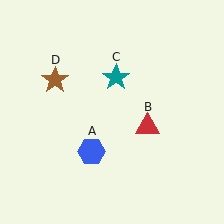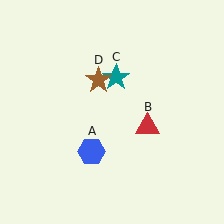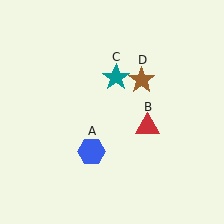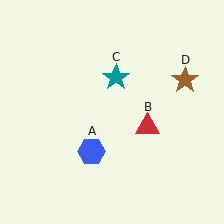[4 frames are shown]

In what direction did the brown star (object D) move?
The brown star (object D) moved right.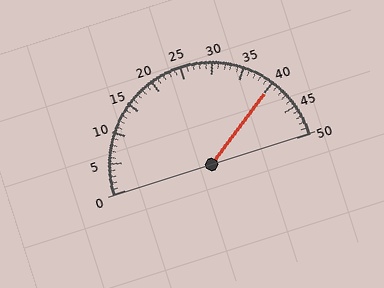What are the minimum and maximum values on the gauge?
The gauge ranges from 0 to 50.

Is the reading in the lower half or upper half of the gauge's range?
The reading is in the upper half of the range (0 to 50).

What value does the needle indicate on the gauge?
The needle indicates approximately 40.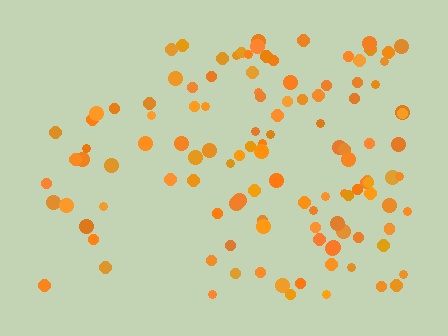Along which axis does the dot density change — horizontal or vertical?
Horizontal.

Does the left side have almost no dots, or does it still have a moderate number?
Still a moderate number, just noticeably fewer than the right.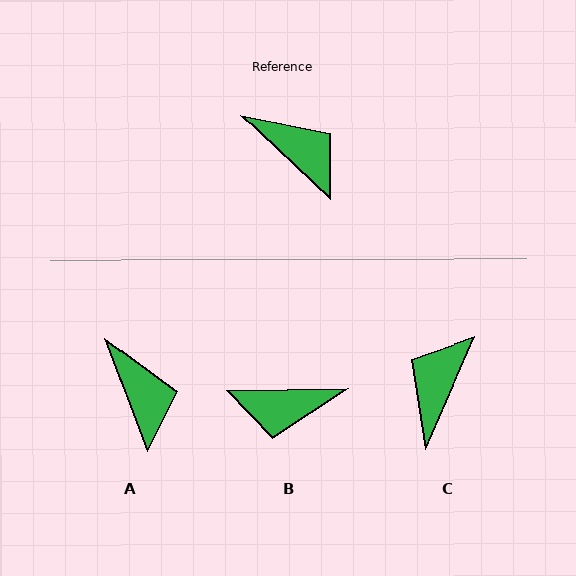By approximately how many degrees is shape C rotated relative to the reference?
Approximately 110 degrees counter-clockwise.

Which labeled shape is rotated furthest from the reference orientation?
B, about 136 degrees away.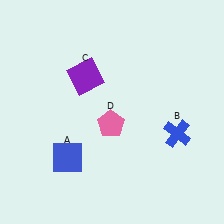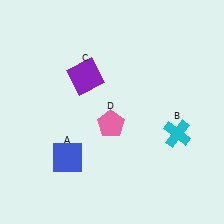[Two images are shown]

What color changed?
The cross (B) changed from blue in Image 1 to cyan in Image 2.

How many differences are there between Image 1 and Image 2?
There is 1 difference between the two images.